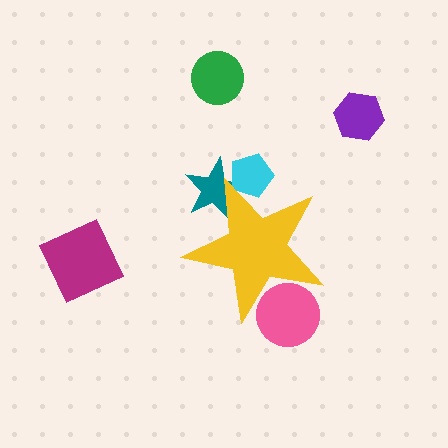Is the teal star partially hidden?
Yes, the teal star is partially hidden behind the yellow star.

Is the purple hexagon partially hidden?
No, the purple hexagon is fully visible.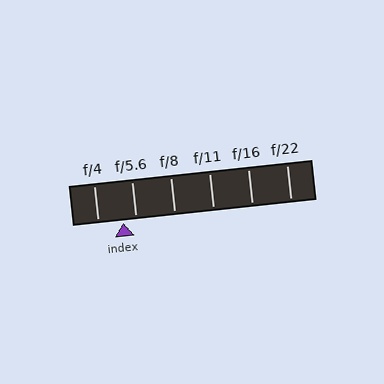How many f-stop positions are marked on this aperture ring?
There are 6 f-stop positions marked.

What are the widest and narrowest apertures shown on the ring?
The widest aperture shown is f/4 and the narrowest is f/22.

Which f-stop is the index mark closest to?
The index mark is closest to f/5.6.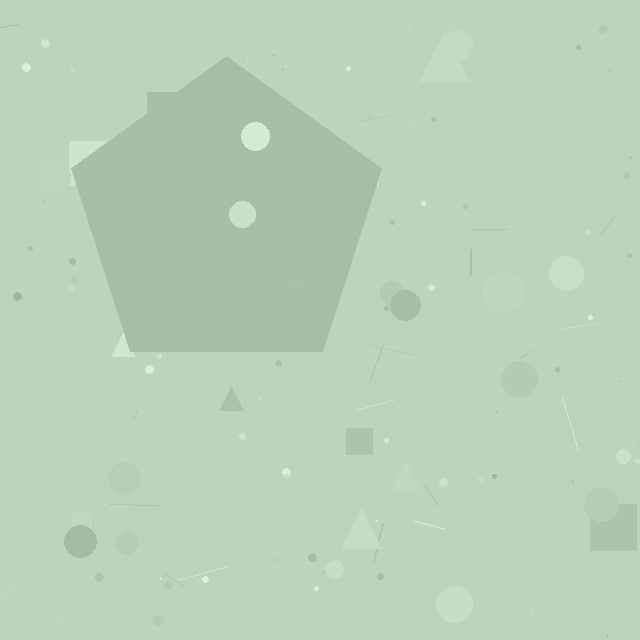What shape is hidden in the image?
A pentagon is hidden in the image.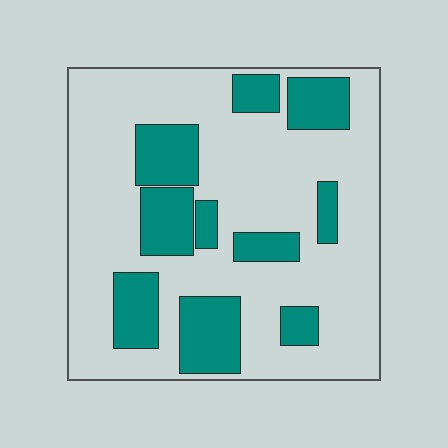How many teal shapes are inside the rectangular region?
10.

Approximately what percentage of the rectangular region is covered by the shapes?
Approximately 30%.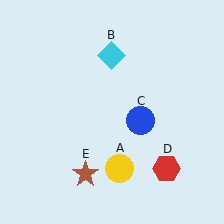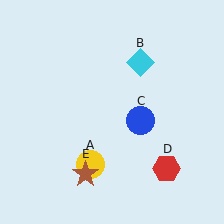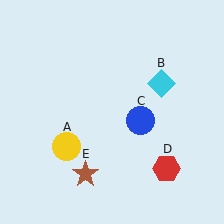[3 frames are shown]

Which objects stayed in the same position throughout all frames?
Blue circle (object C) and red hexagon (object D) and brown star (object E) remained stationary.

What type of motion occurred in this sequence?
The yellow circle (object A), cyan diamond (object B) rotated clockwise around the center of the scene.